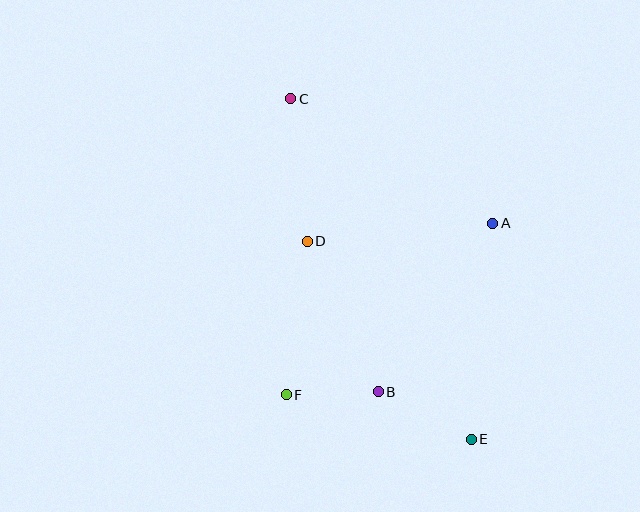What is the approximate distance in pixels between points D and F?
The distance between D and F is approximately 155 pixels.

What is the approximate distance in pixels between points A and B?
The distance between A and B is approximately 203 pixels.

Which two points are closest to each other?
Points B and F are closest to each other.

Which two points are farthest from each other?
Points C and E are farthest from each other.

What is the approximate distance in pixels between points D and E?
The distance between D and E is approximately 257 pixels.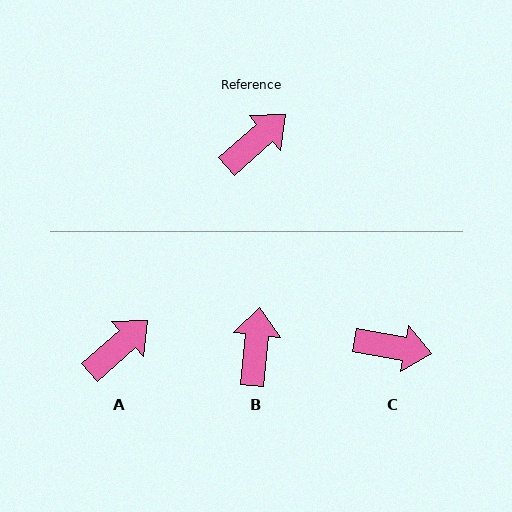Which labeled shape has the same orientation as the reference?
A.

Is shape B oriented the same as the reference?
No, it is off by about 43 degrees.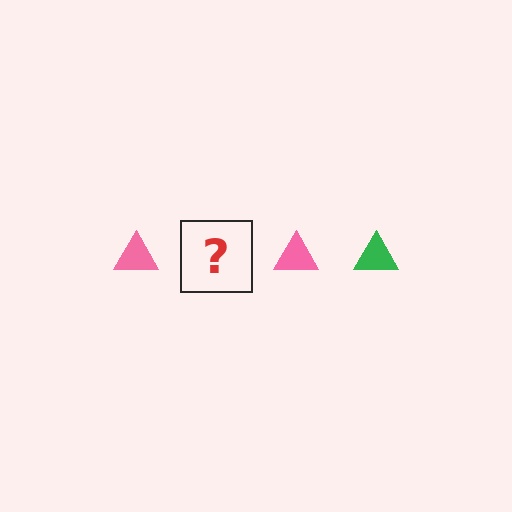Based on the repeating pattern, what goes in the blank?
The blank should be a green triangle.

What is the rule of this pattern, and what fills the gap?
The rule is that the pattern cycles through pink, green triangles. The gap should be filled with a green triangle.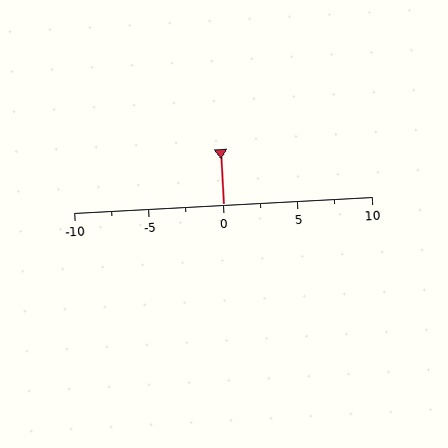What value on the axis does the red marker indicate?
The marker indicates approximately 0.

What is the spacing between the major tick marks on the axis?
The major ticks are spaced 5 apart.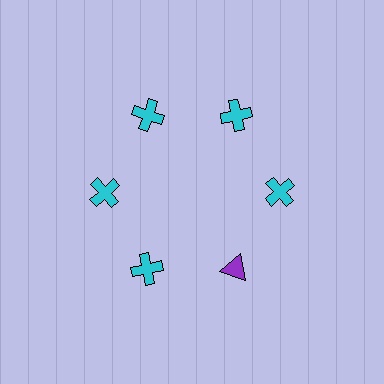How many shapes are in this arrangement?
There are 6 shapes arranged in a ring pattern.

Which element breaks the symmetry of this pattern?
The purple triangle at roughly the 5 o'clock position breaks the symmetry. All other shapes are cyan crosses.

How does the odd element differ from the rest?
It differs in both color (purple instead of cyan) and shape (triangle instead of cross).